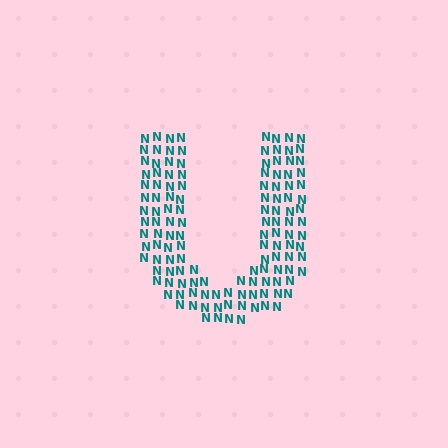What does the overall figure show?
The overall figure shows the letter U.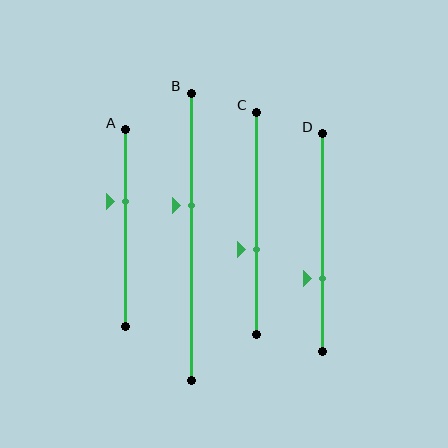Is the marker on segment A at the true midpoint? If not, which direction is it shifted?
No, the marker on segment A is shifted upward by about 13% of the segment length.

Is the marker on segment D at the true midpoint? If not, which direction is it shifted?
No, the marker on segment D is shifted downward by about 16% of the segment length.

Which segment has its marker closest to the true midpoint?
Segment B has its marker closest to the true midpoint.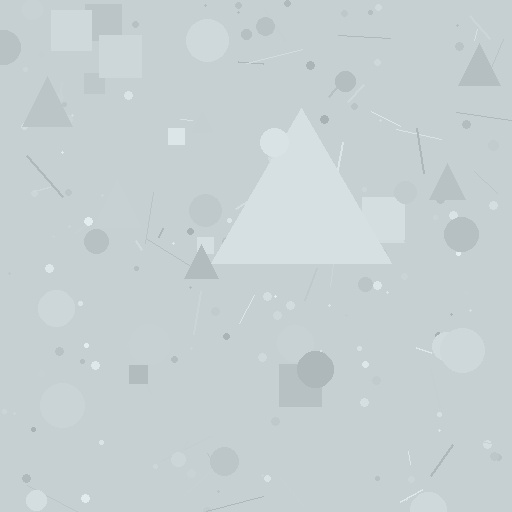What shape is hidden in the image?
A triangle is hidden in the image.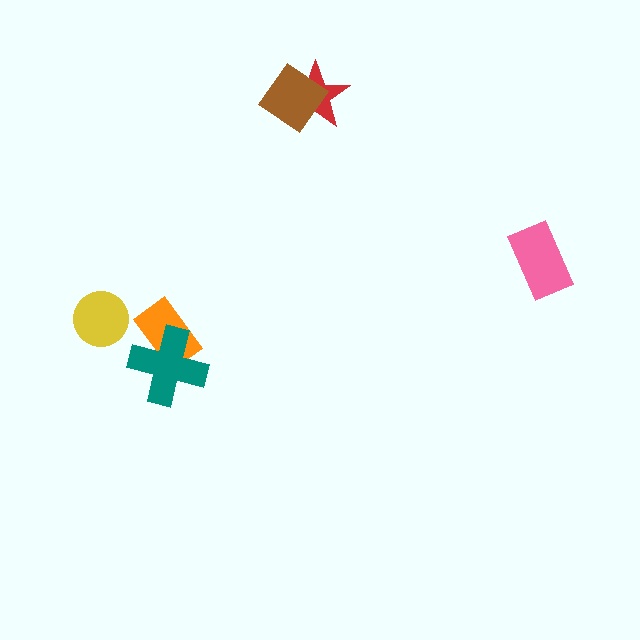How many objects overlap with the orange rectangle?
1 object overlaps with the orange rectangle.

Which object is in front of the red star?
The brown diamond is in front of the red star.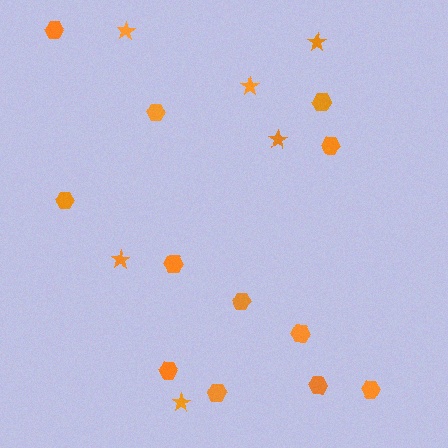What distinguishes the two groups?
There are 2 groups: one group of hexagons (12) and one group of stars (6).